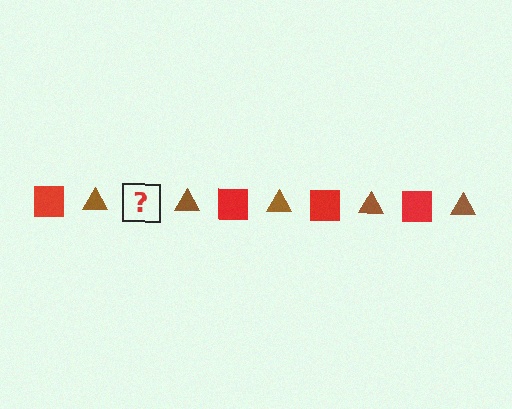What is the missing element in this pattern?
The missing element is a red square.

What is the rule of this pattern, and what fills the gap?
The rule is that the pattern alternates between red square and brown triangle. The gap should be filled with a red square.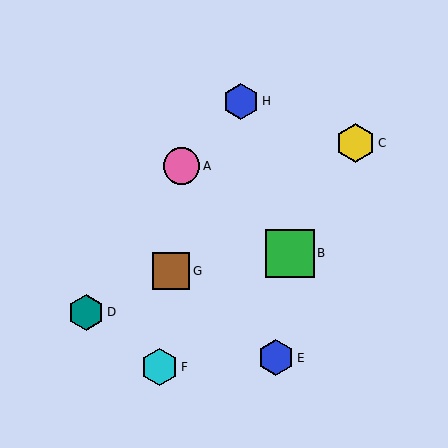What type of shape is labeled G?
Shape G is a brown square.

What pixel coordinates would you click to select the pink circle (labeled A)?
Click at (182, 166) to select the pink circle A.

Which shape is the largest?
The green square (labeled B) is the largest.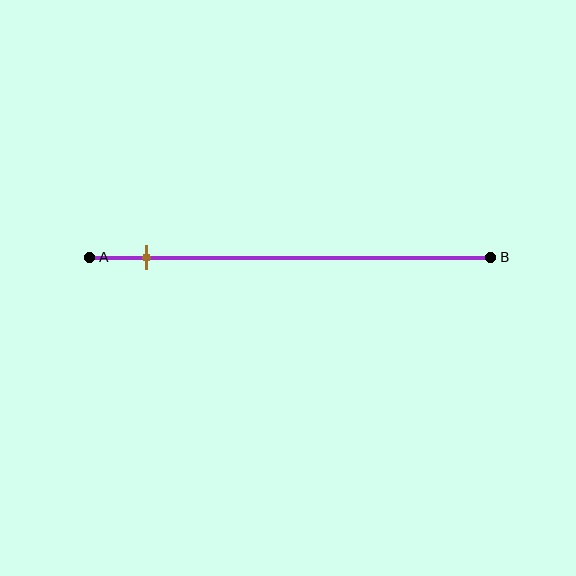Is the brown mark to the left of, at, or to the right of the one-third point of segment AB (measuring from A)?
The brown mark is to the left of the one-third point of segment AB.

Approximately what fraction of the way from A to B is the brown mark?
The brown mark is approximately 15% of the way from A to B.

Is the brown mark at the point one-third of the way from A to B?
No, the mark is at about 15% from A, not at the 33% one-third point.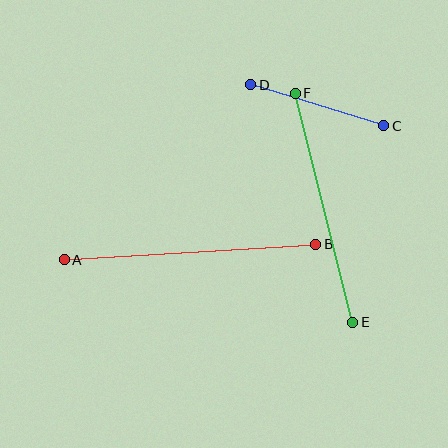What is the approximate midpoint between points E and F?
The midpoint is at approximately (324, 208) pixels.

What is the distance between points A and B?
The distance is approximately 252 pixels.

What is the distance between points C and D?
The distance is approximately 139 pixels.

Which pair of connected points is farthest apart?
Points A and B are farthest apart.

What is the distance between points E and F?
The distance is approximately 236 pixels.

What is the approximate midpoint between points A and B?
The midpoint is at approximately (190, 252) pixels.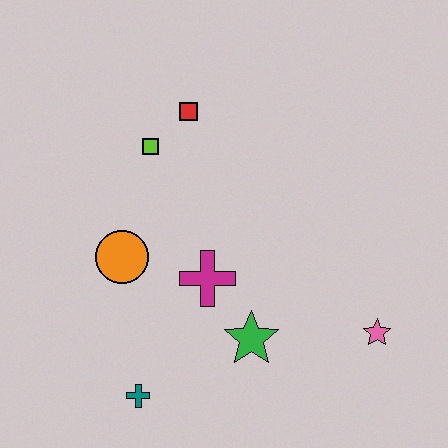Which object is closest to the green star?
The magenta cross is closest to the green star.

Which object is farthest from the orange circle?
The pink star is farthest from the orange circle.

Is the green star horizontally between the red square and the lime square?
No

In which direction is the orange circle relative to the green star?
The orange circle is to the left of the green star.